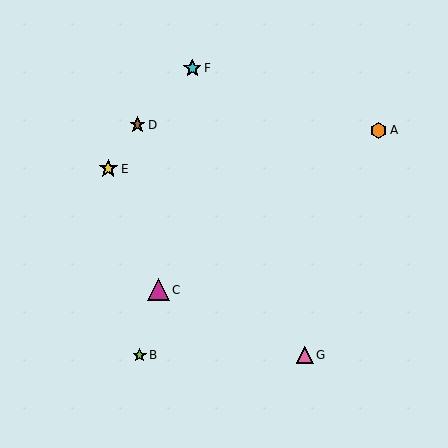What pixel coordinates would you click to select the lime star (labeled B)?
Click at (140, 355) to select the lime star B.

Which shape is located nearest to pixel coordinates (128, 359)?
The lime star (labeled B) at (140, 355) is nearest to that location.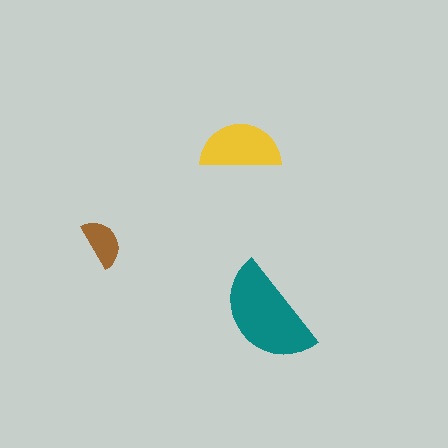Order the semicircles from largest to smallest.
the teal one, the yellow one, the brown one.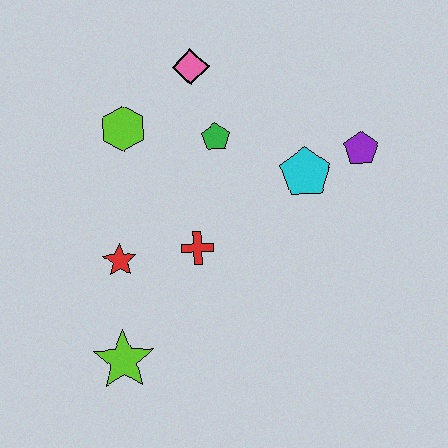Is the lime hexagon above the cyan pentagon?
Yes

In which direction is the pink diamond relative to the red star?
The pink diamond is above the red star.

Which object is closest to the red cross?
The red star is closest to the red cross.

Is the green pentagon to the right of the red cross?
Yes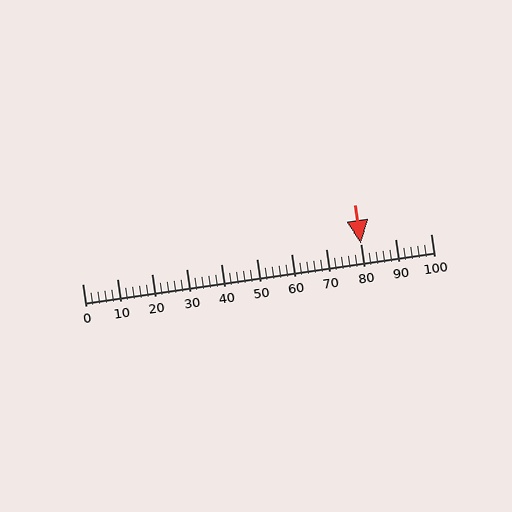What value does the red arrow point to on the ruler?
The red arrow points to approximately 80.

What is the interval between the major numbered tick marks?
The major tick marks are spaced 10 units apart.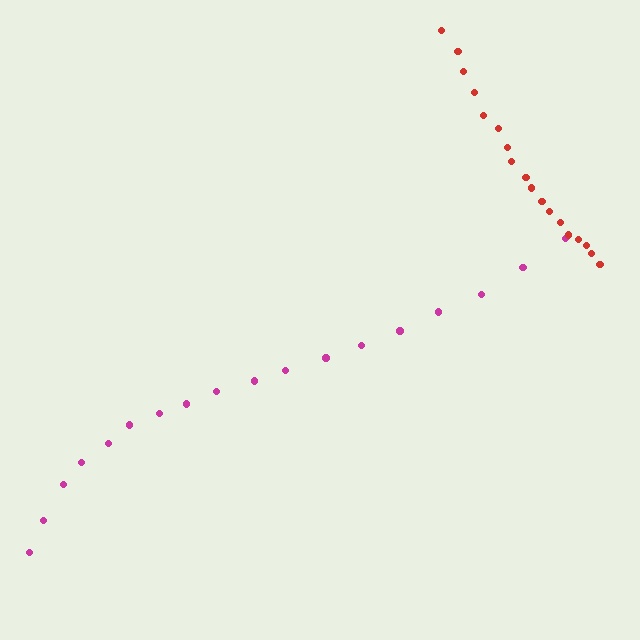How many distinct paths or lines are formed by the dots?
There are 2 distinct paths.